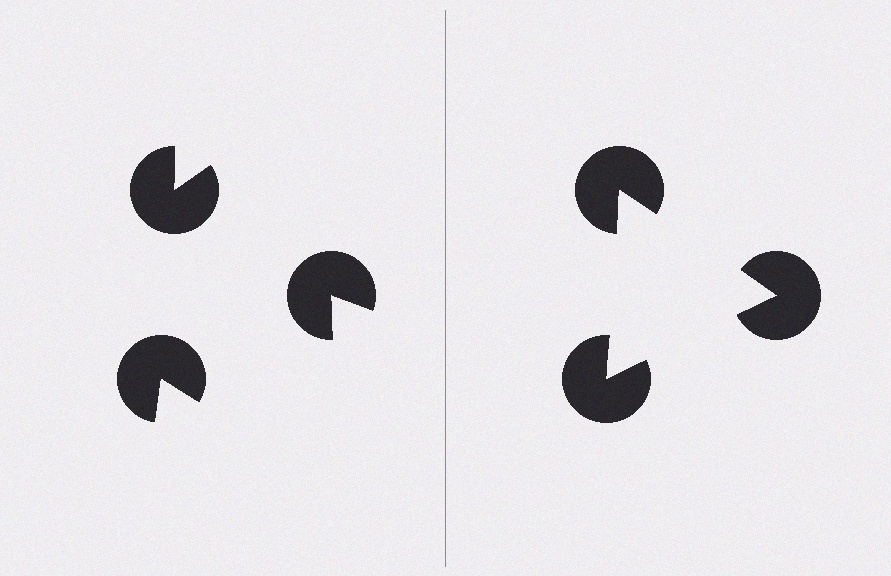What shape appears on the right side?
An illusory triangle.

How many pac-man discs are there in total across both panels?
6 — 3 on each side.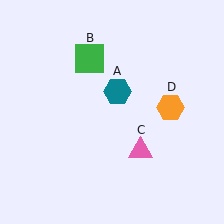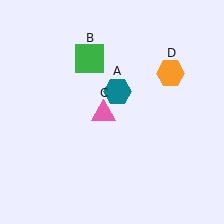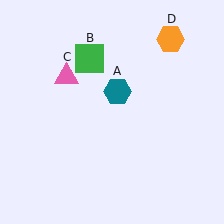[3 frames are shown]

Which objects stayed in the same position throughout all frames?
Teal hexagon (object A) and green square (object B) remained stationary.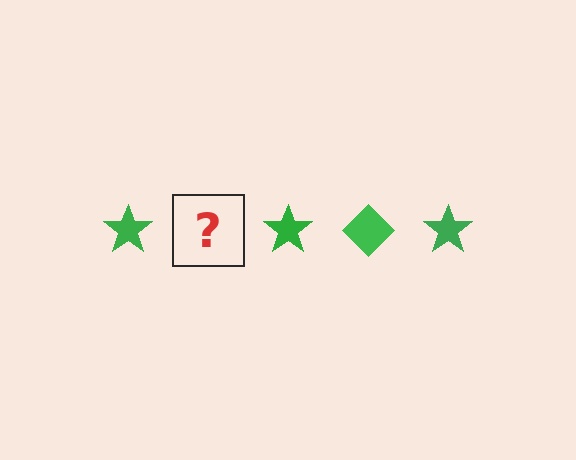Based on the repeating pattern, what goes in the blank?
The blank should be a green diamond.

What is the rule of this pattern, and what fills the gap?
The rule is that the pattern cycles through star, diamond shapes in green. The gap should be filled with a green diamond.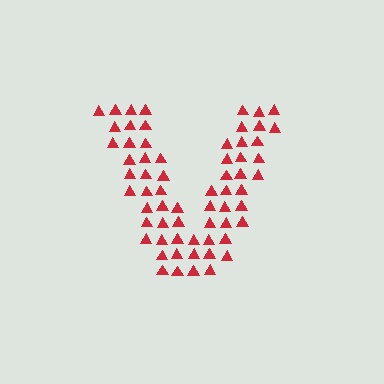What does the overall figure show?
The overall figure shows the letter V.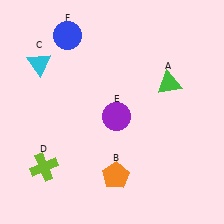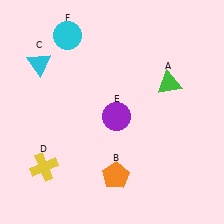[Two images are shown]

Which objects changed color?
D changed from lime to yellow. F changed from blue to cyan.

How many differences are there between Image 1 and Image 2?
There are 2 differences between the two images.